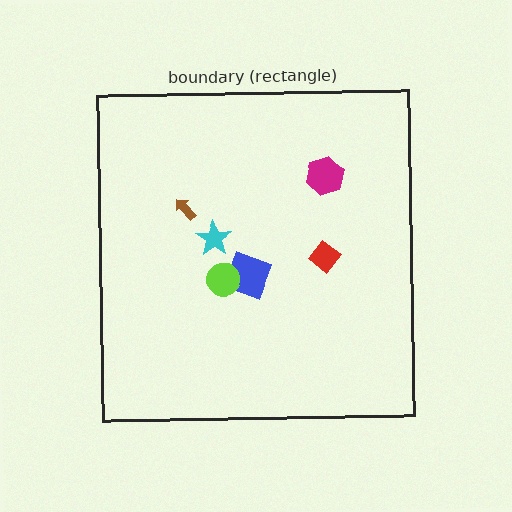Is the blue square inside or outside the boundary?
Inside.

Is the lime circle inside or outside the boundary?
Inside.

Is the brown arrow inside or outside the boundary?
Inside.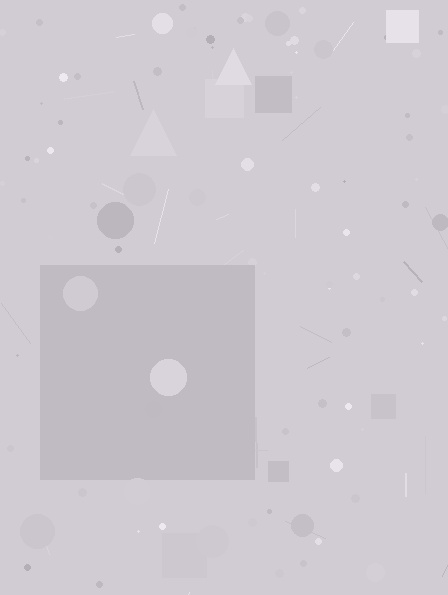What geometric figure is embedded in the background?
A square is embedded in the background.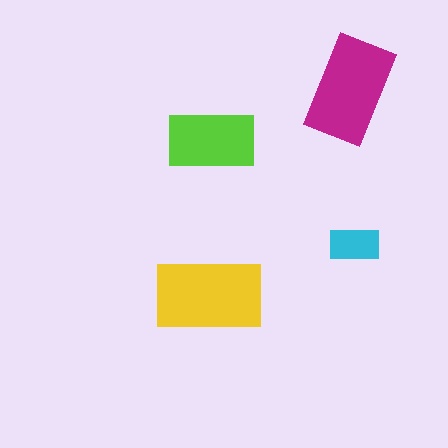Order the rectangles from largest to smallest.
the yellow one, the magenta one, the lime one, the cyan one.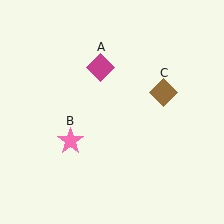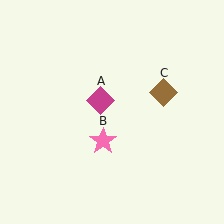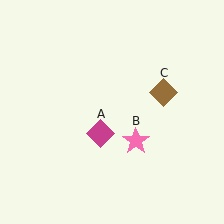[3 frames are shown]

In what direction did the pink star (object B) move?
The pink star (object B) moved right.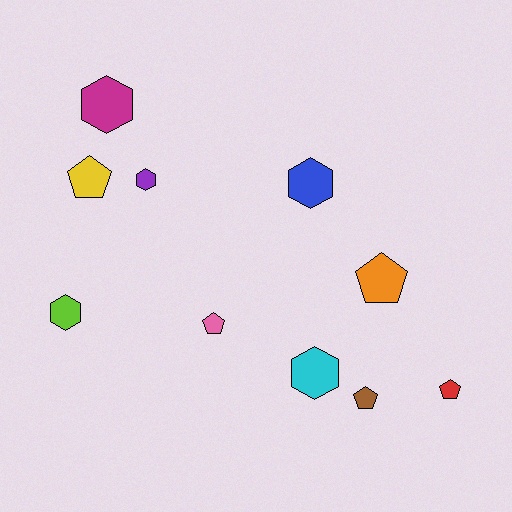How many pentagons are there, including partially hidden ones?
There are 5 pentagons.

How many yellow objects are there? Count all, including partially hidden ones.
There is 1 yellow object.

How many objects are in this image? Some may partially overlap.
There are 10 objects.